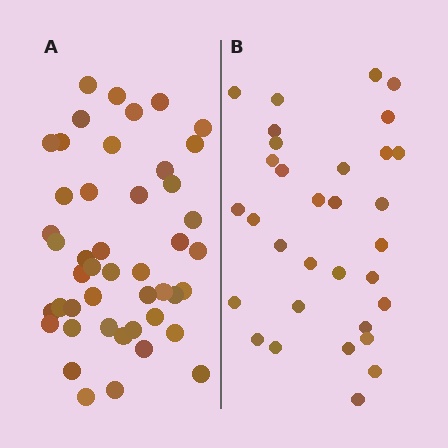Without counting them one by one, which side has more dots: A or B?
Region A (the left region) has more dots.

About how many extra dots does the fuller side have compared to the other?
Region A has approximately 15 more dots than region B.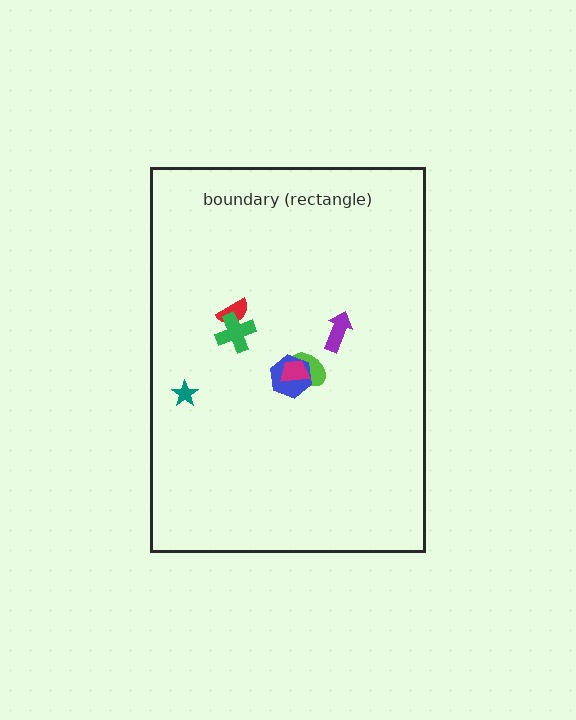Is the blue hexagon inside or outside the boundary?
Inside.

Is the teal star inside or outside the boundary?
Inside.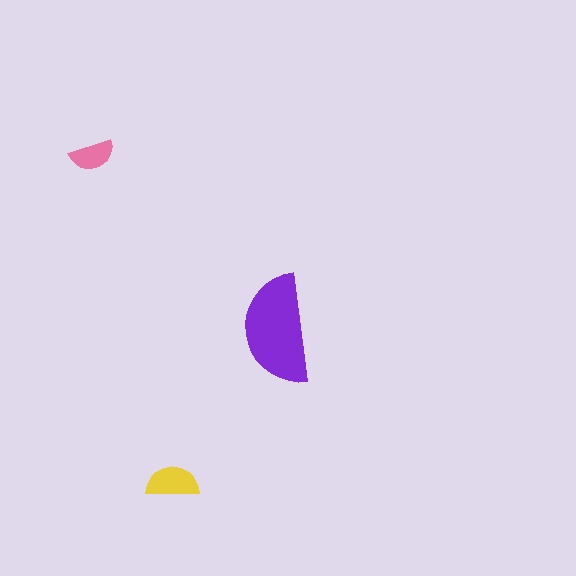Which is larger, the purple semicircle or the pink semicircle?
The purple one.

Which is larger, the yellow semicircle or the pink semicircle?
The yellow one.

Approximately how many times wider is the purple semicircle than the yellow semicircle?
About 2 times wider.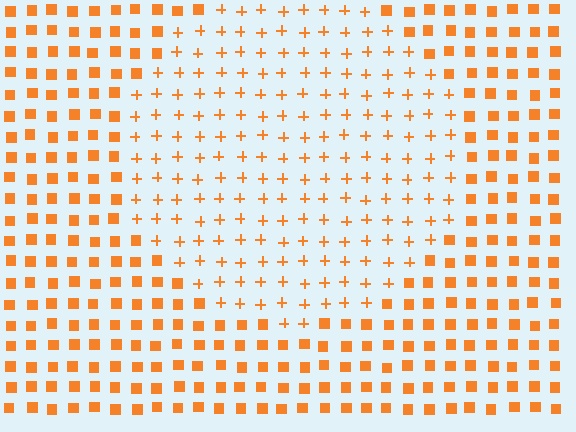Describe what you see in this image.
The image is filled with small orange elements arranged in a uniform grid. A circle-shaped region contains plus signs, while the surrounding area contains squares. The boundary is defined purely by the change in element shape.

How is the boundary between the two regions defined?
The boundary is defined by a change in element shape: plus signs inside vs. squares outside. All elements share the same color and spacing.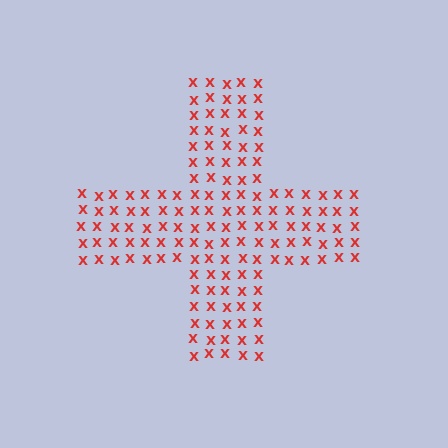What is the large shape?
The large shape is a cross.